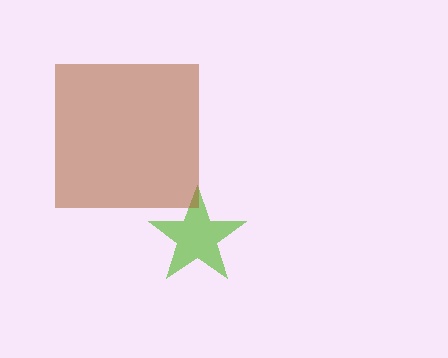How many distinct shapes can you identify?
There are 2 distinct shapes: a lime star, a brown square.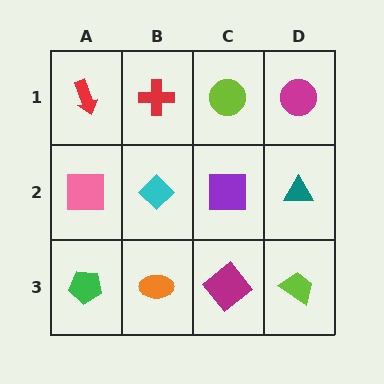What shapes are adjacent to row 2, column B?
A red cross (row 1, column B), an orange ellipse (row 3, column B), a pink square (row 2, column A), a purple square (row 2, column C).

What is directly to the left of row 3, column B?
A green pentagon.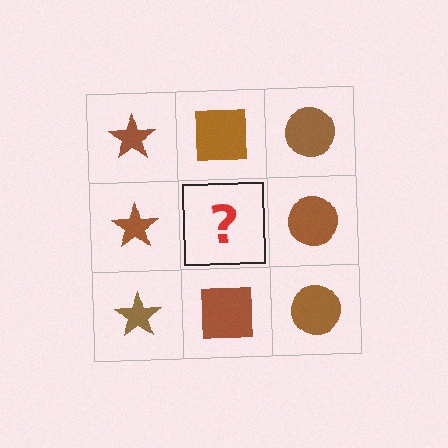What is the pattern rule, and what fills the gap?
The rule is that each column has a consistent shape. The gap should be filled with a brown square.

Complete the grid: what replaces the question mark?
The question mark should be replaced with a brown square.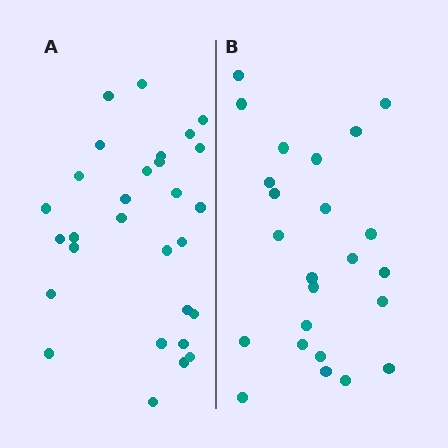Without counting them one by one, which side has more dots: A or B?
Region A (the left region) has more dots.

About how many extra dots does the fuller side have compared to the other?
Region A has about 5 more dots than region B.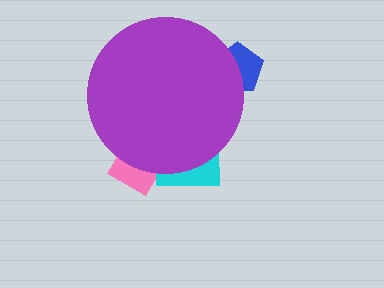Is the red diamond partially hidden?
Yes, the red diamond is partially hidden behind the purple circle.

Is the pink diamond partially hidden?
Yes, the pink diamond is partially hidden behind the purple circle.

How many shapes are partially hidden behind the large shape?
4 shapes are partially hidden.